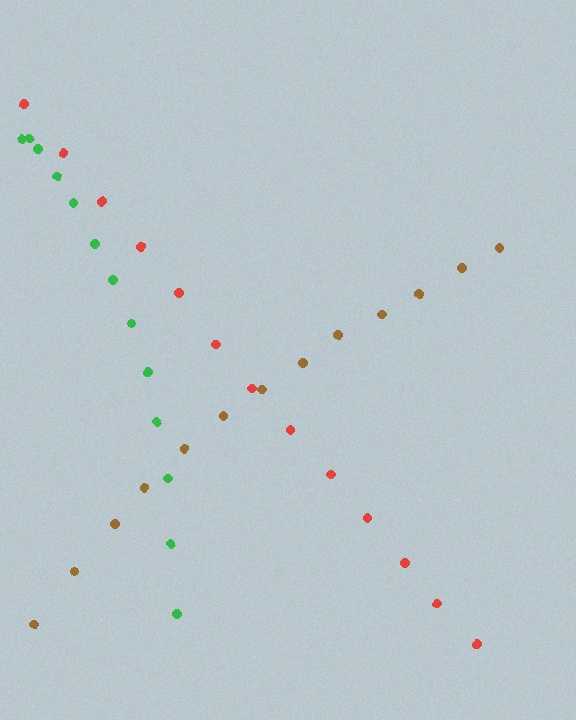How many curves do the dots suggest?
There are 3 distinct paths.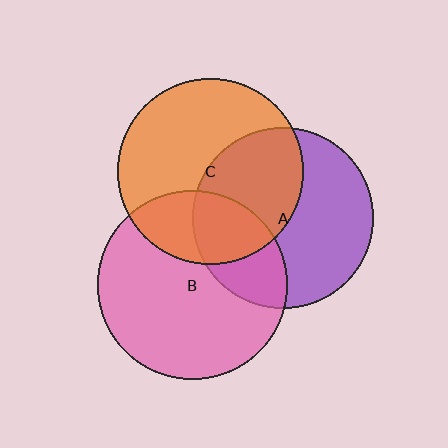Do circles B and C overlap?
Yes.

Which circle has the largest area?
Circle B (pink).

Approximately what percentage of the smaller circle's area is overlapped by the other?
Approximately 30%.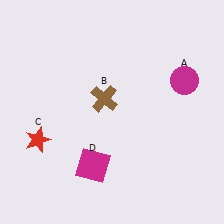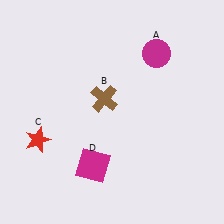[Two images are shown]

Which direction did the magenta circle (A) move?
The magenta circle (A) moved left.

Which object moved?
The magenta circle (A) moved left.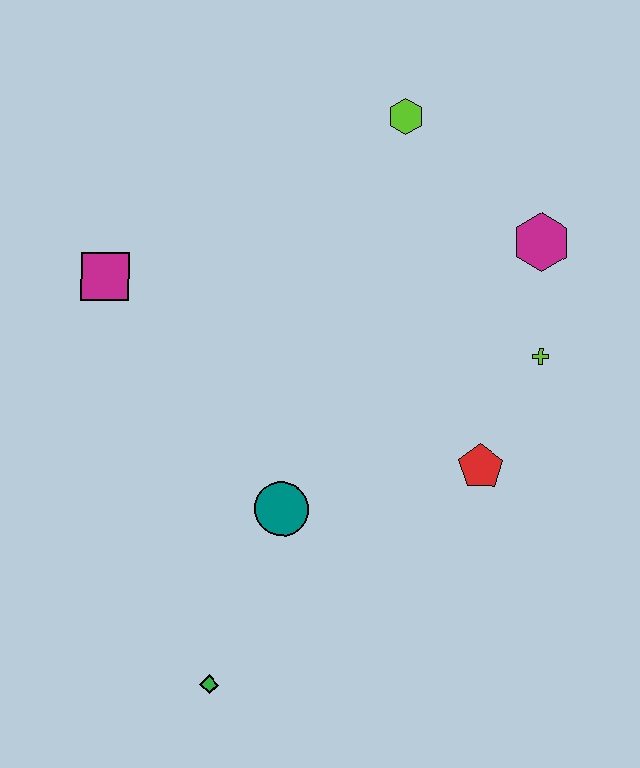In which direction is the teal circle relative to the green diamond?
The teal circle is above the green diamond.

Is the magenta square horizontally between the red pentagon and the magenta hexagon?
No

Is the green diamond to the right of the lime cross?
No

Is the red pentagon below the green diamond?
No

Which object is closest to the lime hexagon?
The magenta hexagon is closest to the lime hexagon.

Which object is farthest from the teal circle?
The lime hexagon is farthest from the teal circle.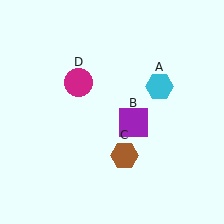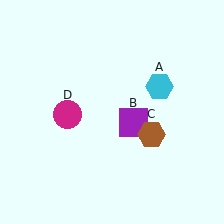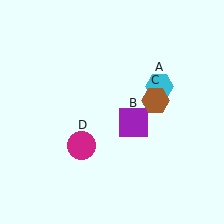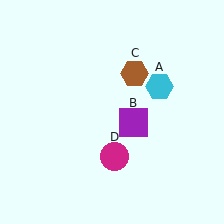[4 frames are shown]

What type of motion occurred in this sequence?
The brown hexagon (object C), magenta circle (object D) rotated counterclockwise around the center of the scene.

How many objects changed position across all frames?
2 objects changed position: brown hexagon (object C), magenta circle (object D).